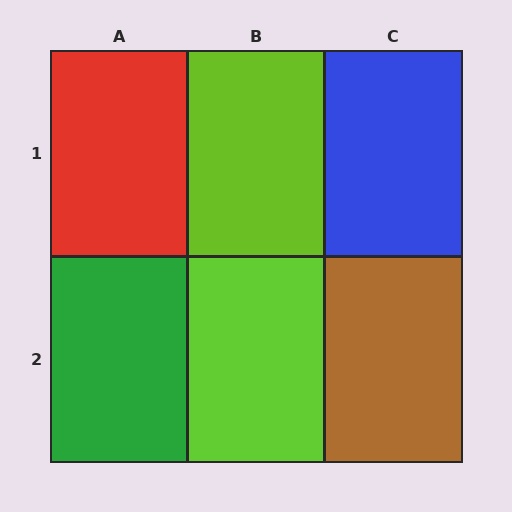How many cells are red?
1 cell is red.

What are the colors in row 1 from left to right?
Red, lime, blue.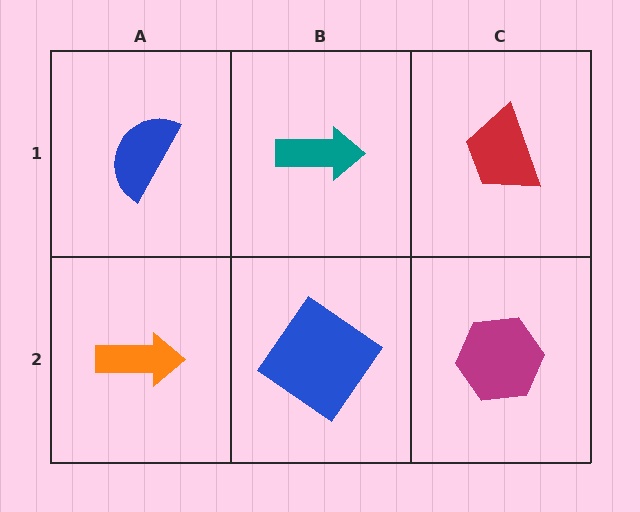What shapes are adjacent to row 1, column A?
An orange arrow (row 2, column A), a teal arrow (row 1, column B).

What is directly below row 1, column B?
A blue diamond.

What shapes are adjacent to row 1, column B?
A blue diamond (row 2, column B), a blue semicircle (row 1, column A), a red trapezoid (row 1, column C).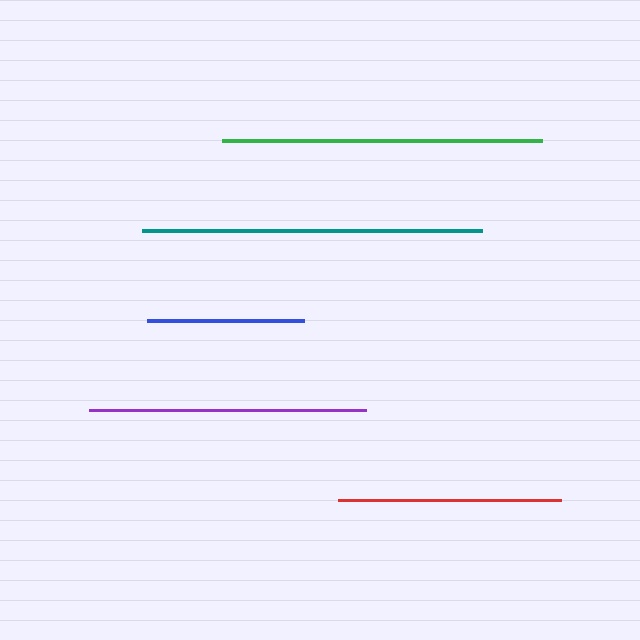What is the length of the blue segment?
The blue segment is approximately 157 pixels long.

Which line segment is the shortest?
The blue line is the shortest at approximately 157 pixels.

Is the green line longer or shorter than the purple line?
The green line is longer than the purple line.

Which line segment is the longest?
The teal line is the longest at approximately 340 pixels.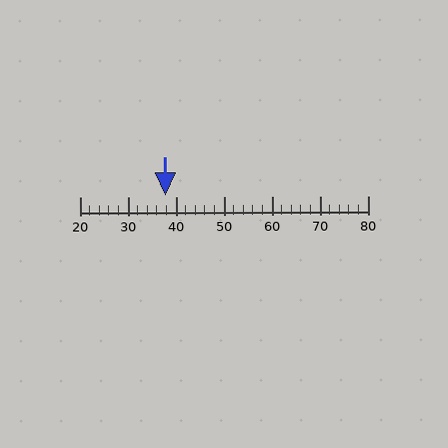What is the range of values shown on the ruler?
The ruler shows values from 20 to 80.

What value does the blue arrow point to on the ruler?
The blue arrow points to approximately 38.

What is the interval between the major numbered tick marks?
The major tick marks are spaced 10 units apart.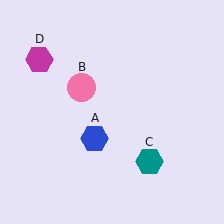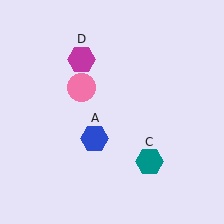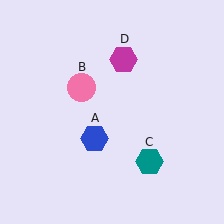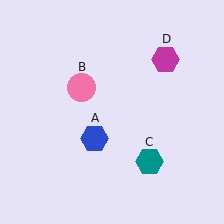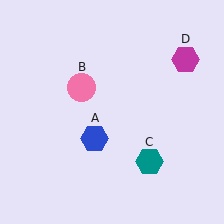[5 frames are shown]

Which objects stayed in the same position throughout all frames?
Blue hexagon (object A) and pink circle (object B) and teal hexagon (object C) remained stationary.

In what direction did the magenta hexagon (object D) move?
The magenta hexagon (object D) moved right.